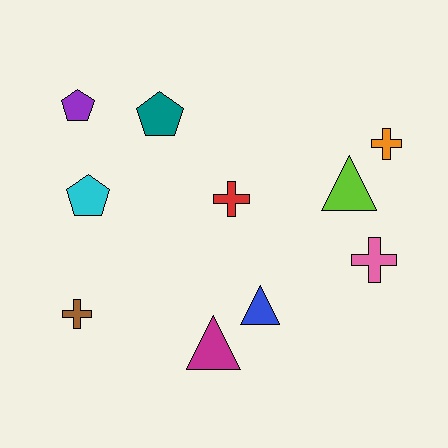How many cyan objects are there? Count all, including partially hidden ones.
There is 1 cyan object.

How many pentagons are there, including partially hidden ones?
There are 3 pentagons.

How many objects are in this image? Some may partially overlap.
There are 10 objects.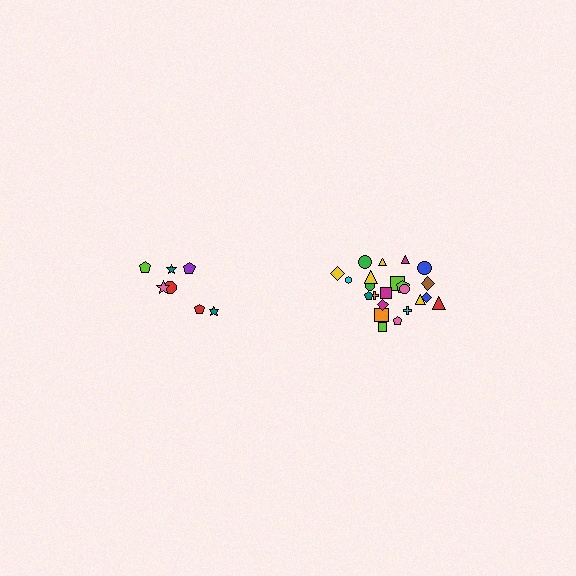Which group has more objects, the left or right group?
The right group.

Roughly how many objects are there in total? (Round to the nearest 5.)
Roughly 30 objects in total.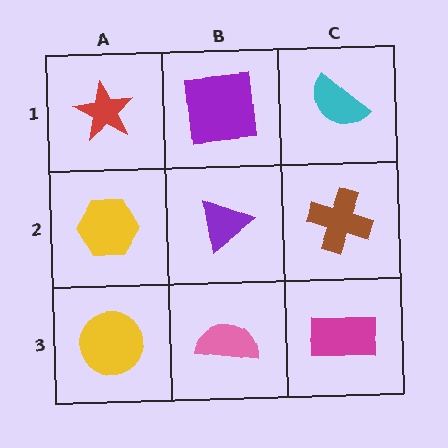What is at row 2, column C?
A brown cross.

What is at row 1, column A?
A red star.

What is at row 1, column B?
A purple square.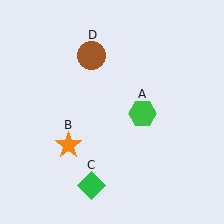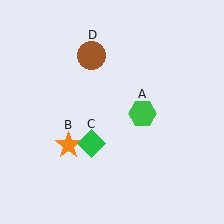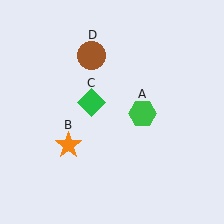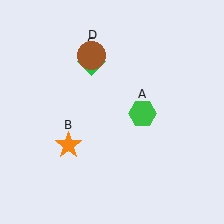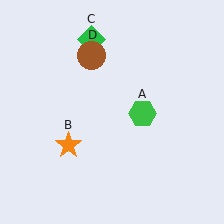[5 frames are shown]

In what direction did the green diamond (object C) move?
The green diamond (object C) moved up.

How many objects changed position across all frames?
1 object changed position: green diamond (object C).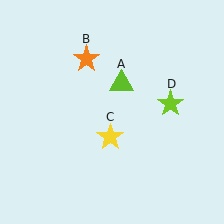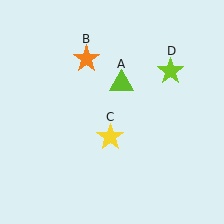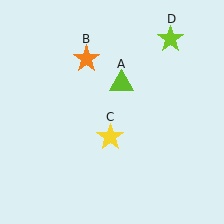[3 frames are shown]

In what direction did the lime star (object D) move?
The lime star (object D) moved up.